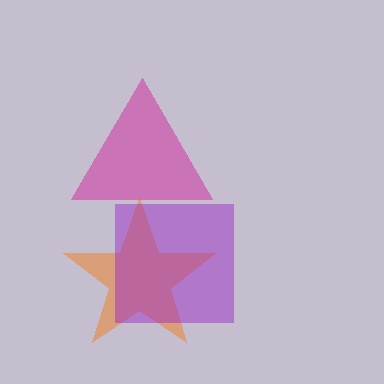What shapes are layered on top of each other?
The layered shapes are: an orange star, a purple square, a magenta triangle.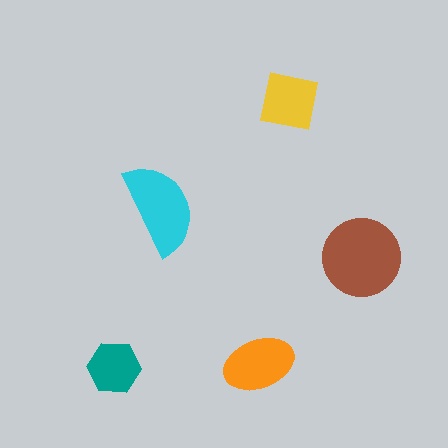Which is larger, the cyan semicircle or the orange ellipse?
The cyan semicircle.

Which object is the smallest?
The teal hexagon.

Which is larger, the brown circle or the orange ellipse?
The brown circle.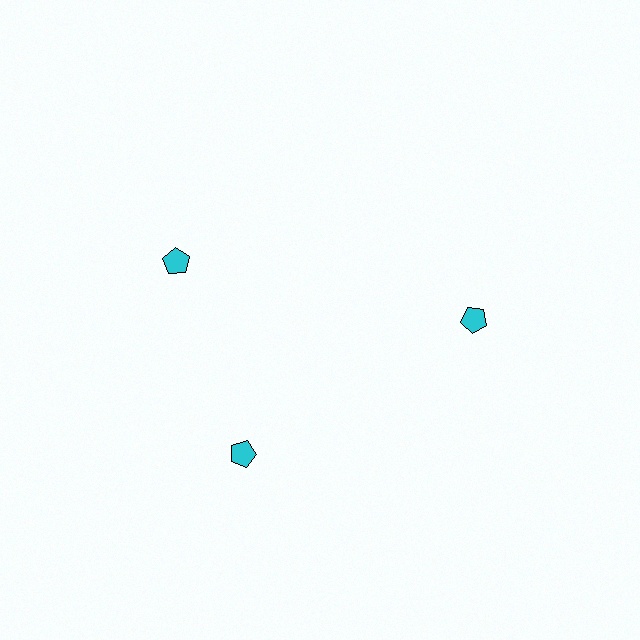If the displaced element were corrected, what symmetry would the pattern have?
It would have 3-fold rotational symmetry — the pattern would map onto itself every 120 degrees.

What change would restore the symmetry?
The symmetry would be restored by rotating it back into even spacing with its neighbors so that all 3 pentagons sit at equal angles and equal distance from the center.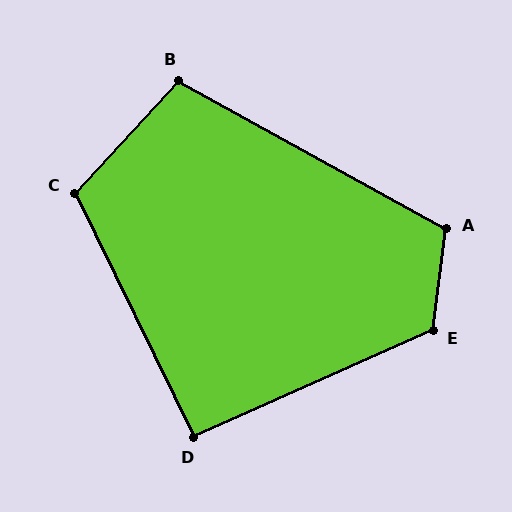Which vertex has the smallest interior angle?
D, at approximately 92 degrees.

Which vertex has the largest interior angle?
E, at approximately 121 degrees.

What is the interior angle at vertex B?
Approximately 104 degrees (obtuse).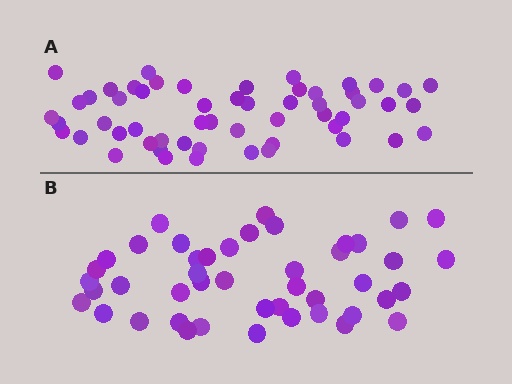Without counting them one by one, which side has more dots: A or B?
Region A (the top region) has more dots.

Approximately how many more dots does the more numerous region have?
Region A has roughly 10 or so more dots than region B.